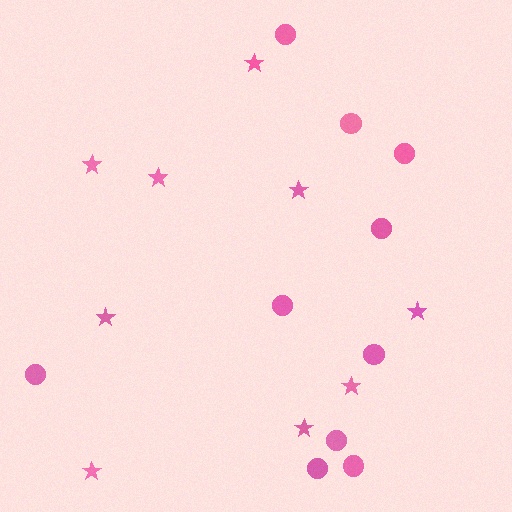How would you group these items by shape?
There are 2 groups: one group of circles (10) and one group of stars (9).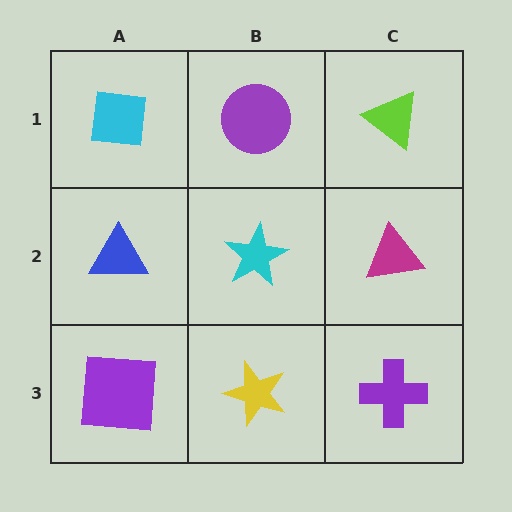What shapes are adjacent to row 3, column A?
A blue triangle (row 2, column A), a yellow star (row 3, column B).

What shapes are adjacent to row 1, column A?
A blue triangle (row 2, column A), a purple circle (row 1, column B).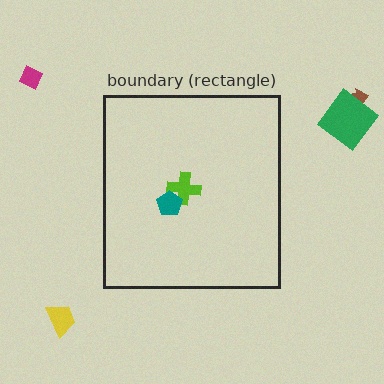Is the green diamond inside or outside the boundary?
Outside.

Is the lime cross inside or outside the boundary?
Inside.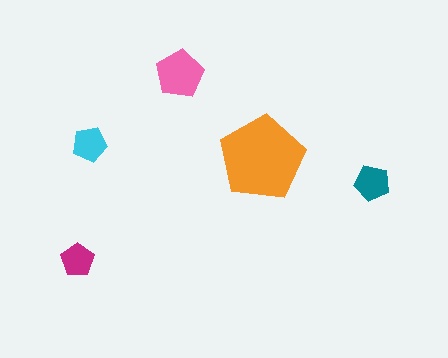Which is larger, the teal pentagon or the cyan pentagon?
The teal one.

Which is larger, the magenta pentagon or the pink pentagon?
The pink one.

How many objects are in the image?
There are 5 objects in the image.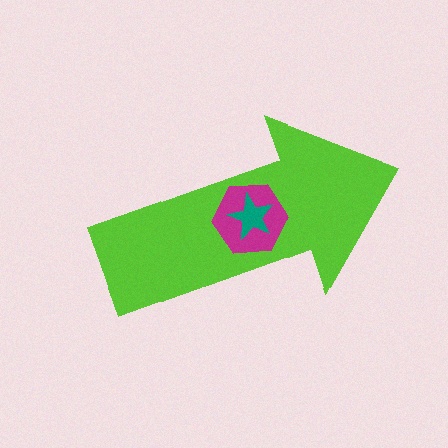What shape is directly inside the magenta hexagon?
The teal star.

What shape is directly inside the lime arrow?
The magenta hexagon.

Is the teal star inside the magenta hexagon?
Yes.